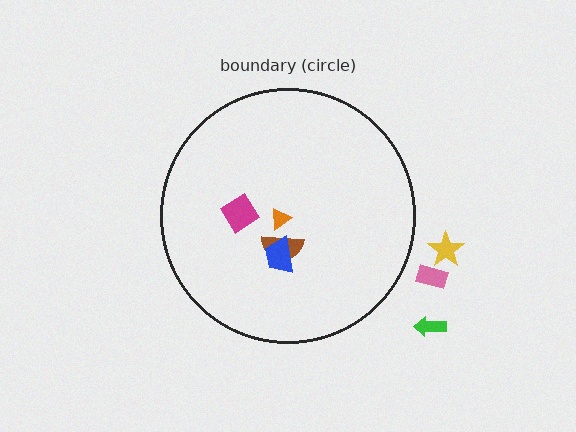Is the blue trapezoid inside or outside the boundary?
Inside.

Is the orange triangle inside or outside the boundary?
Inside.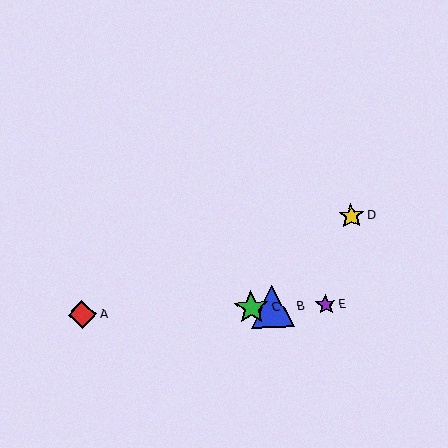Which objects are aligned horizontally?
Objects A, B, C, E are aligned horizontally.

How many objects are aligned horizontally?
4 objects (A, B, C, E) are aligned horizontally.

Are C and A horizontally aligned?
Yes, both are at y≈308.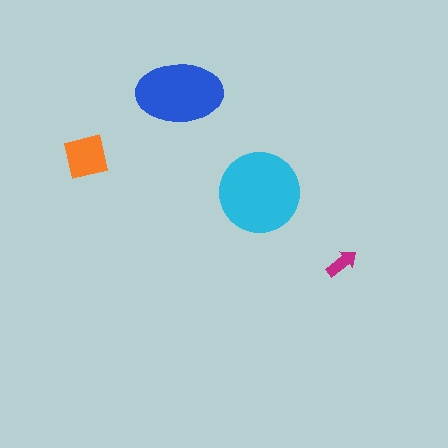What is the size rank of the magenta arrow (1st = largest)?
4th.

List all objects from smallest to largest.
The magenta arrow, the orange square, the blue ellipse, the cyan circle.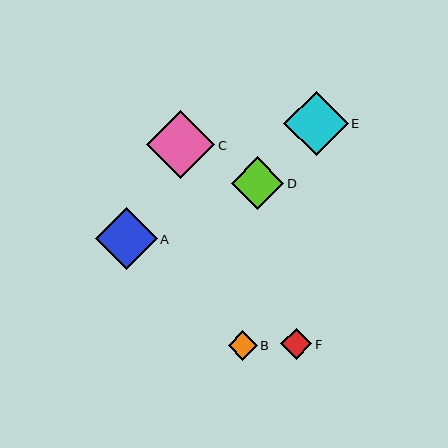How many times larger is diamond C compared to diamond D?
Diamond C is approximately 1.3 times the size of diamond D.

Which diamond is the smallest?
Diamond B is the smallest with a size of approximately 29 pixels.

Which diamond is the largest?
Diamond C is the largest with a size of approximately 68 pixels.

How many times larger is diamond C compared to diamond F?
Diamond C is approximately 2.2 times the size of diamond F.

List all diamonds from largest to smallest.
From largest to smallest: C, E, A, D, F, B.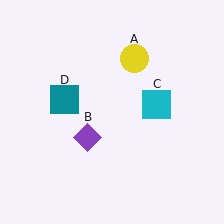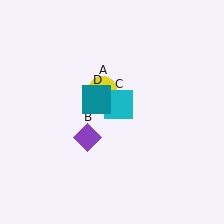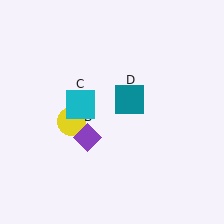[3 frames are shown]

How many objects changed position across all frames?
3 objects changed position: yellow circle (object A), cyan square (object C), teal square (object D).